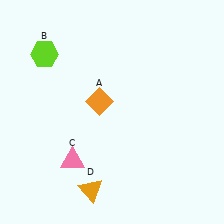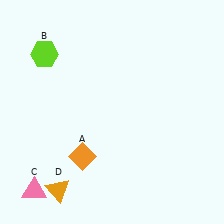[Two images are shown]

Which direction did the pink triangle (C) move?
The pink triangle (C) moved left.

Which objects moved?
The objects that moved are: the orange diamond (A), the pink triangle (C), the orange triangle (D).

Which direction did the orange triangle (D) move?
The orange triangle (D) moved left.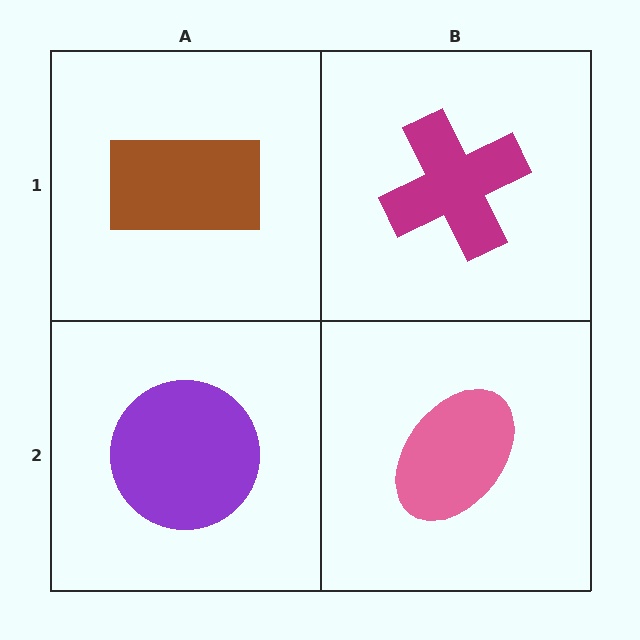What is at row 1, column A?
A brown rectangle.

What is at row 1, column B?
A magenta cross.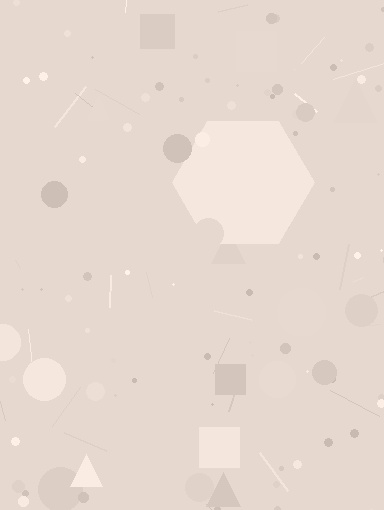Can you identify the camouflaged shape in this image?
The camouflaged shape is a hexagon.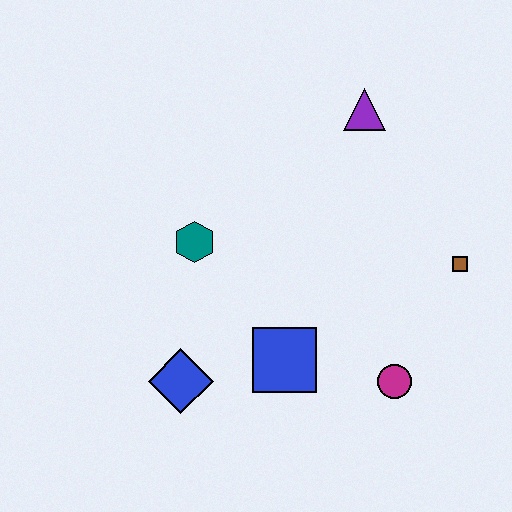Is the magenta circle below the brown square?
Yes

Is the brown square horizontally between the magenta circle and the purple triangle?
No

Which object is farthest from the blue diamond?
The purple triangle is farthest from the blue diamond.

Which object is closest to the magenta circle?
The blue square is closest to the magenta circle.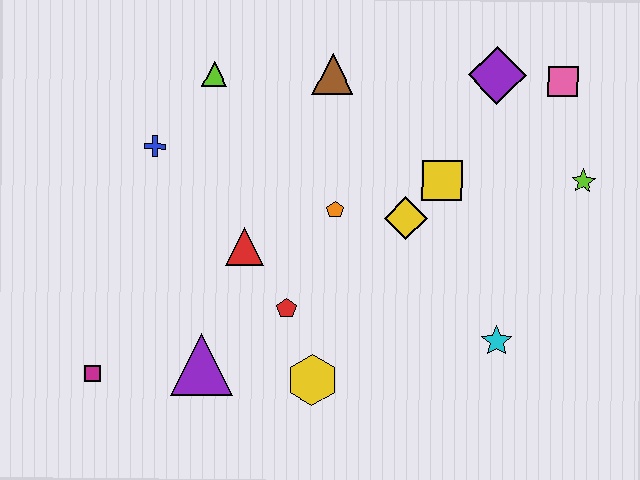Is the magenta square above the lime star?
No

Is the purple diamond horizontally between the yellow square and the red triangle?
No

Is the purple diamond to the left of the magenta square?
No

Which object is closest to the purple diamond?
The pink square is closest to the purple diamond.